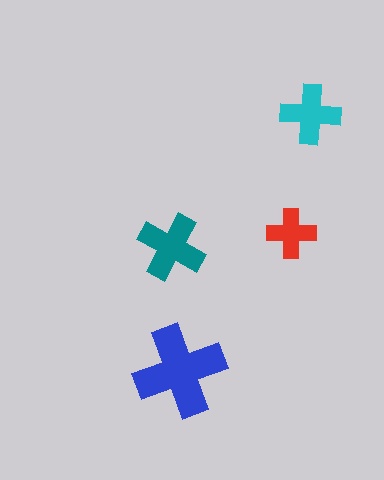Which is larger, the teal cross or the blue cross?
The blue one.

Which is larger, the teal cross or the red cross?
The teal one.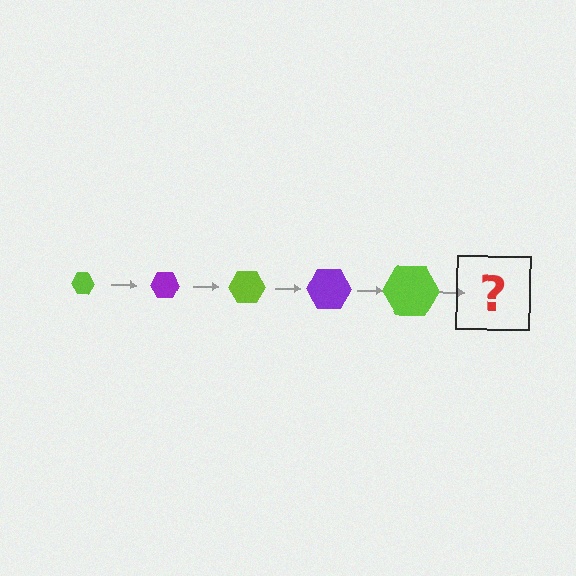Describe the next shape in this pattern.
It should be a purple hexagon, larger than the previous one.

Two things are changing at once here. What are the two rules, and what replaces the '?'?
The two rules are that the hexagon grows larger each step and the color cycles through lime and purple. The '?' should be a purple hexagon, larger than the previous one.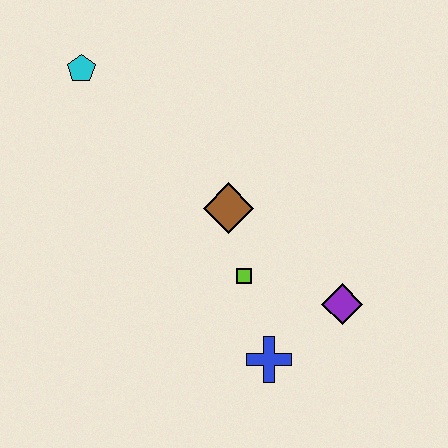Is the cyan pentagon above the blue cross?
Yes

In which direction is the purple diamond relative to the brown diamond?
The purple diamond is to the right of the brown diamond.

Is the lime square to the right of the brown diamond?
Yes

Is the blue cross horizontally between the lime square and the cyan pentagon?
No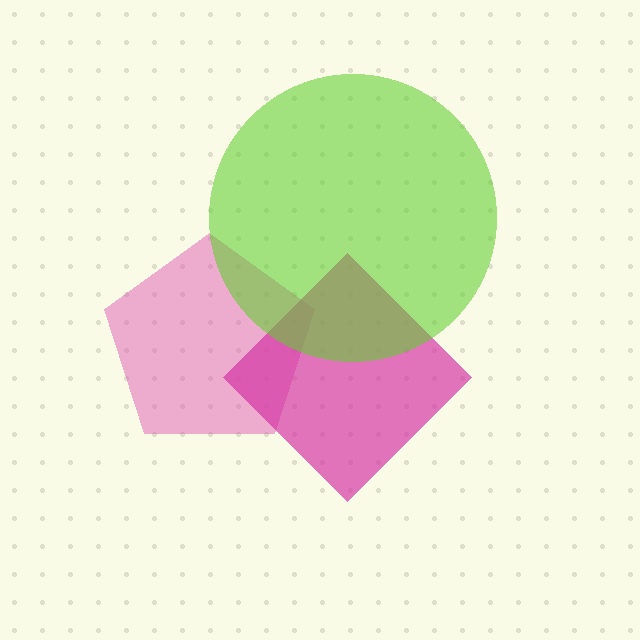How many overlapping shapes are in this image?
There are 3 overlapping shapes in the image.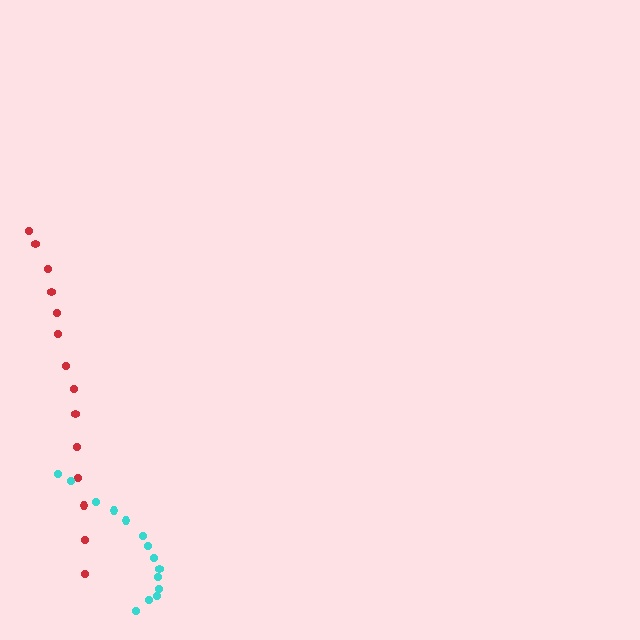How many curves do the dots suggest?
There are 2 distinct paths.